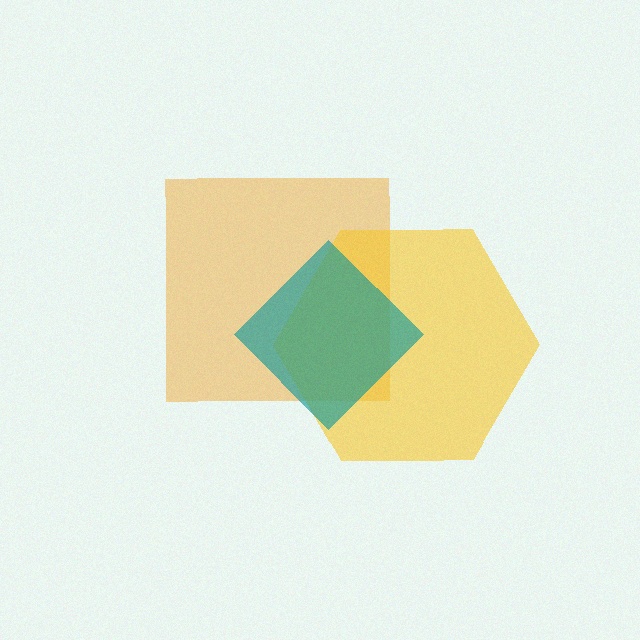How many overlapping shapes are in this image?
There are 3 overlapping shapes in the image.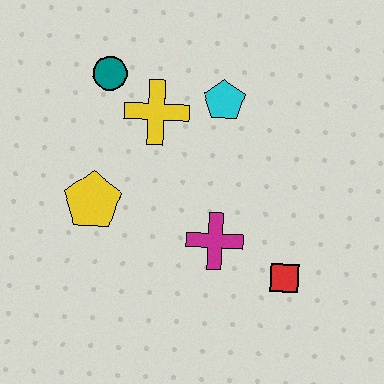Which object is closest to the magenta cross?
The red square is closest to the magenta cross.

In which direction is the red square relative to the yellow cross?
The red square is below the yellow cross.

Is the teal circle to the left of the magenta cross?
Yes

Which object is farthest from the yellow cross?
The red square is farthest from the yellow cross.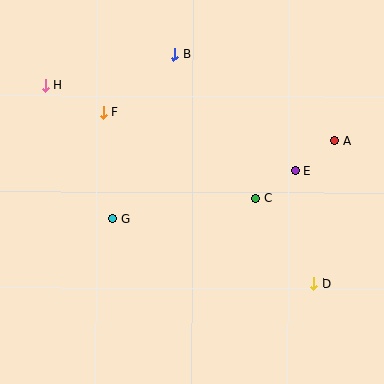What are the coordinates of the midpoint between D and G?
The midpoint between D and G is at (213, 251).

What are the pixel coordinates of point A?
Point A is at (335, 140).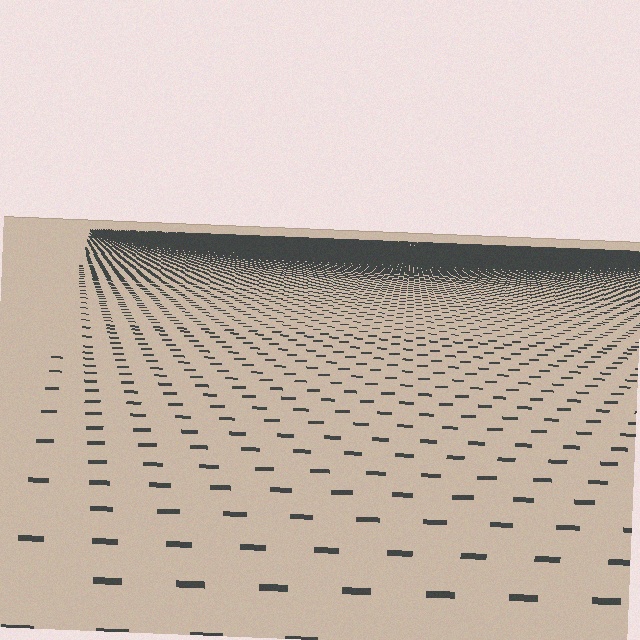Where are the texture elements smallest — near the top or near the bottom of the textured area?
Near the top.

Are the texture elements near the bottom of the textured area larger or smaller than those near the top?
Larger. Near the bottom, elements are closer to the viewer and appear at a bigger on-screen size.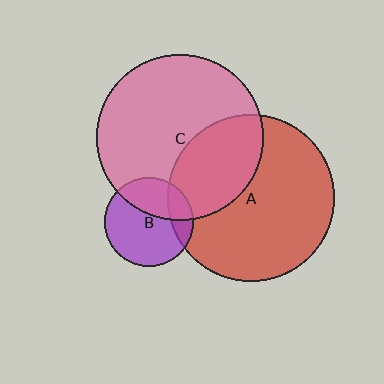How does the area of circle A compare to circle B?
Approximately 3.5 times.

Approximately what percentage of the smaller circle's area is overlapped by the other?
Approximately 35%.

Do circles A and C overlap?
Yes.